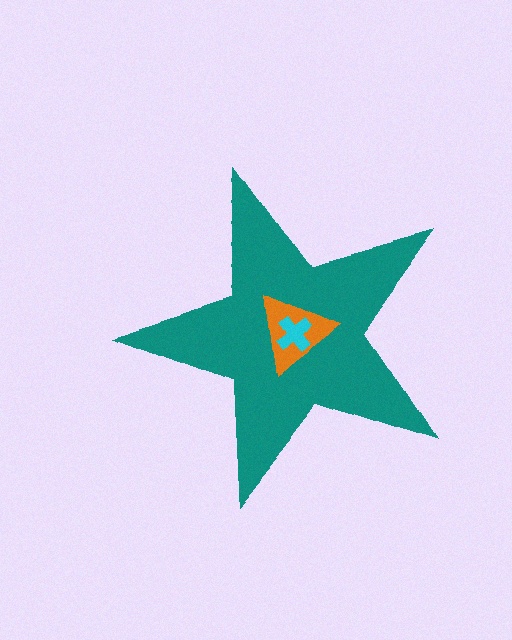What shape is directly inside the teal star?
The orange triangle.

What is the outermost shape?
The teal star.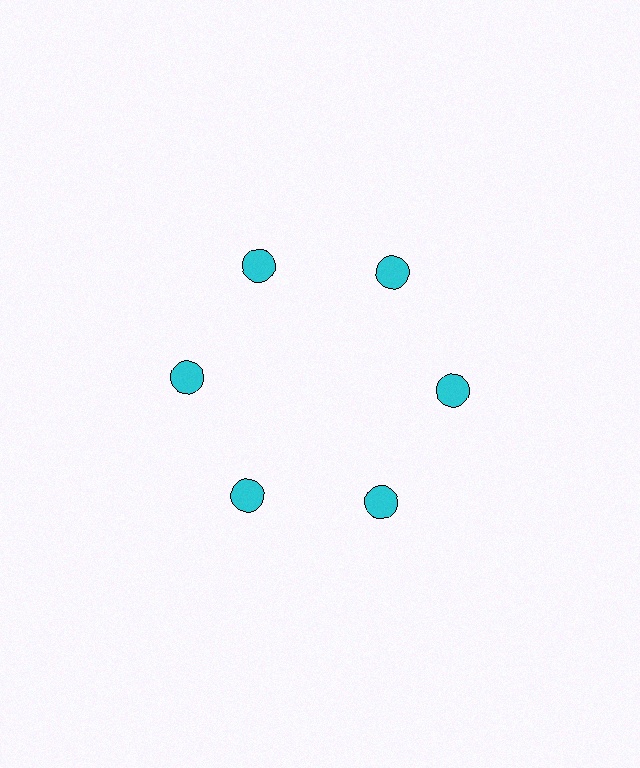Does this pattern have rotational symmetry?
Yes, this pattern has 6-fold rotational symmetry. It looks the same after rotating 60 degrees around the center.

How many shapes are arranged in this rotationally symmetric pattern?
There are 6 shapes, arranged in 6 groups of 1.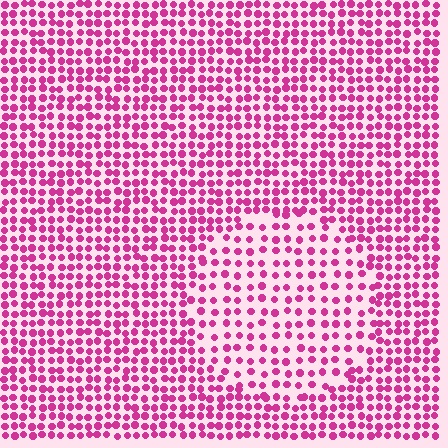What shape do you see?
I see a circle.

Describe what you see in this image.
The image contains small magenta elements arranged at two different densities. A circle-shaped region is visible where the elements are less densely packed than the surrounding area.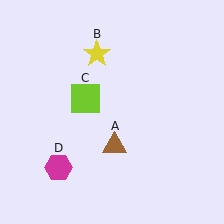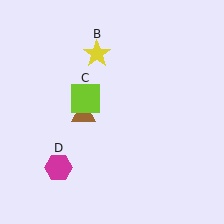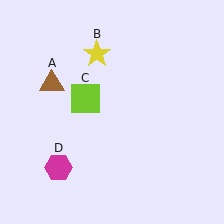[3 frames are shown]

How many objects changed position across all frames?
1 object changed position: brown triangle (object A).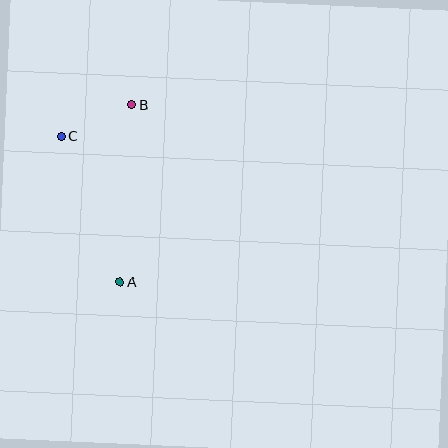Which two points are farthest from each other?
Points A and B are farthest from each other.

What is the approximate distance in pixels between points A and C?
The distance between A and C is approximately 157 pixels.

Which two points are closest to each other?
Points B and C are closest to each other.